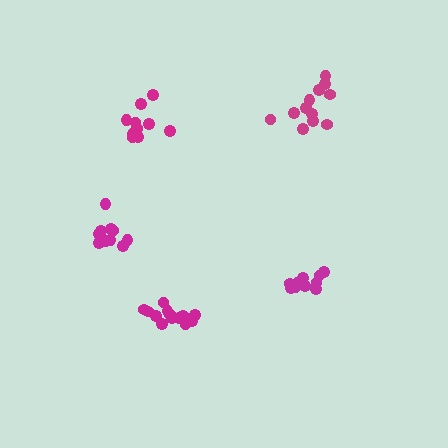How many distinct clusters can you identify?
There are 5 distinct clusters.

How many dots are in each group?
Group 1: 10 dots, Group 2: 10 dots, Group 3: 14 dots, Group 4: 12 dots, Group 5: 11 dots (57 total).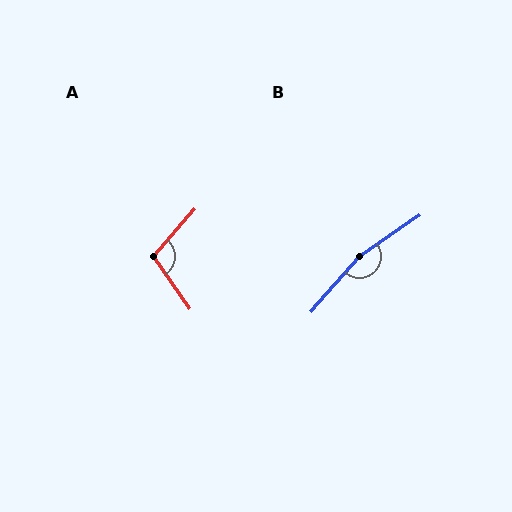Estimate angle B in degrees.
Approximately 166 degrees.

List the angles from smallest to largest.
A (104°), B (166°).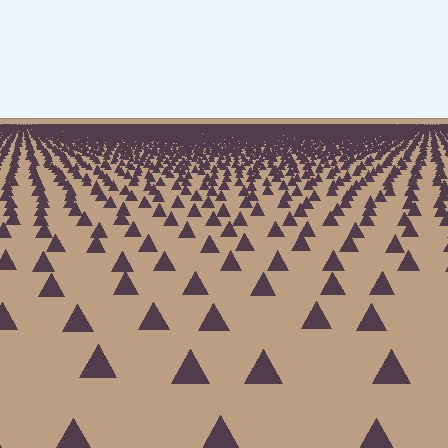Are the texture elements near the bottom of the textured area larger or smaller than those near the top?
Larger. Near the bottom, elements are closer to the viewer and appear at a bigger on-screen size.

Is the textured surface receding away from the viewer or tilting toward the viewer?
The surface is receding away from the viewer. Texture elements get smaller and denser toward the top.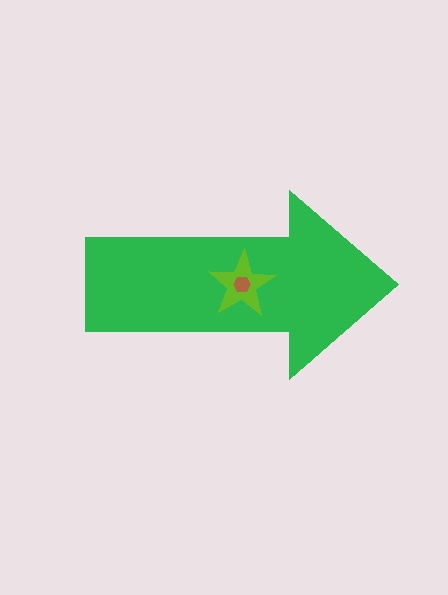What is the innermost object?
The brown hexagon.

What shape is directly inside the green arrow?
The lime star.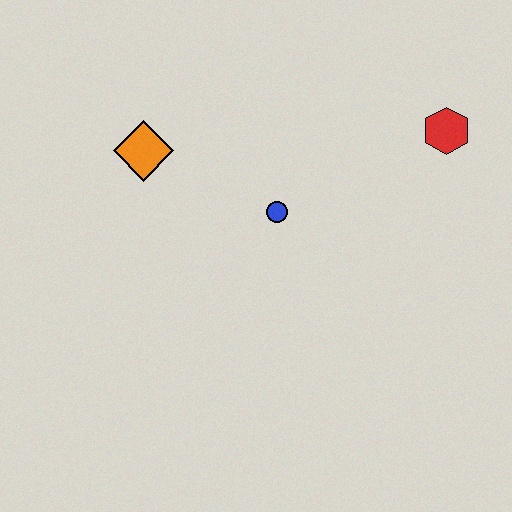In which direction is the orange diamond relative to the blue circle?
The orange diamond is to the left of the blue circle.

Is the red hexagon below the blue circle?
No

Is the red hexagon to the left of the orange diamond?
No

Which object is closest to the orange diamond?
The blue circle is closest to the orange diamond.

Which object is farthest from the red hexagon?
The orange diamond is farthest from the red hexagon.